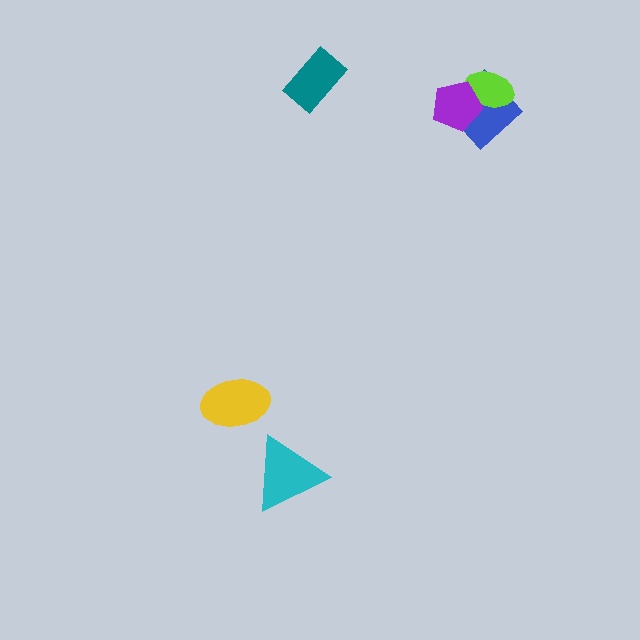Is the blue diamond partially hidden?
Yes, it is partially covered by another shape.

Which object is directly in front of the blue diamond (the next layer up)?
The lime ellipse is directly in front of the blue diamond.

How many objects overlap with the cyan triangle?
0 objects overlap with the cyan triangle.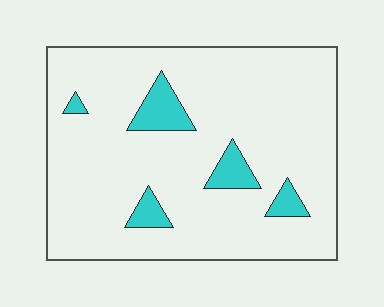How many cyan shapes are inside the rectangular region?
5.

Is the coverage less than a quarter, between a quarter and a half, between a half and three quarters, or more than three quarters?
Less than a quarter.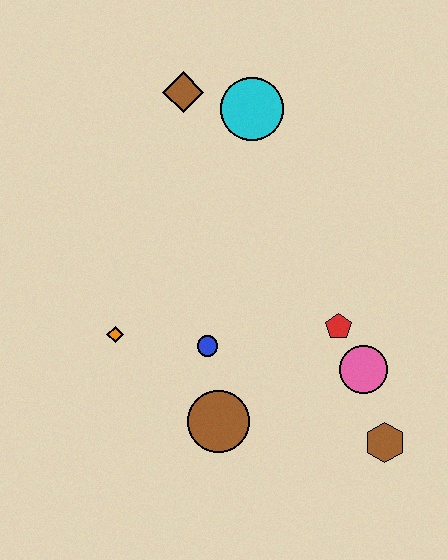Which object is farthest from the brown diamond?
The brown hexagon is farthest from the brown diamond.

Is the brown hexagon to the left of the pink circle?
No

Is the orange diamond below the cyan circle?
Yes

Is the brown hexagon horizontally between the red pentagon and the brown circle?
No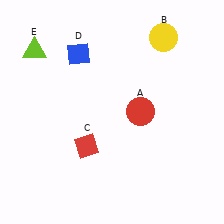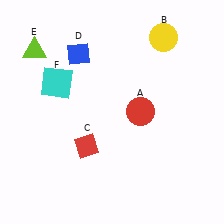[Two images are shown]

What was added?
A cyan square (F) was added in Image 2.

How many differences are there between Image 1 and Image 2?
There is 1 difference between the two images.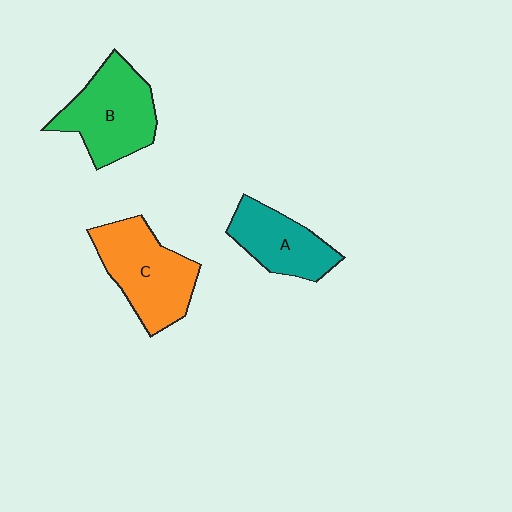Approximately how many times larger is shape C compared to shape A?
Approximately 1.4 times.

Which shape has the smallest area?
Shape A (teal).